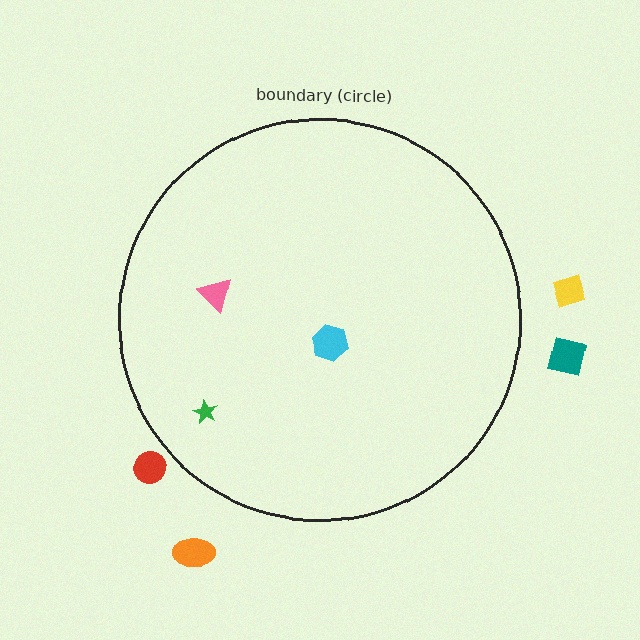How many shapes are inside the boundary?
3 inside, 4 outside.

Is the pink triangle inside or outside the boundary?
Inside.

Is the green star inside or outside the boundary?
Inside.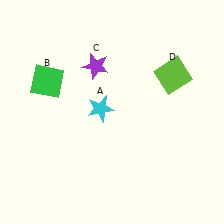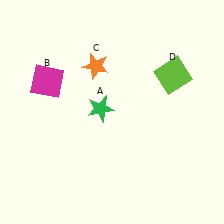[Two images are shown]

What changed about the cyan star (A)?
In Image 1, A is cyan. In Image 2, it changed to green.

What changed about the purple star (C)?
In Image 1, C is purple. In Image 2, it changed to orange.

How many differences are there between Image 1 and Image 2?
There are 3 differences between the two images.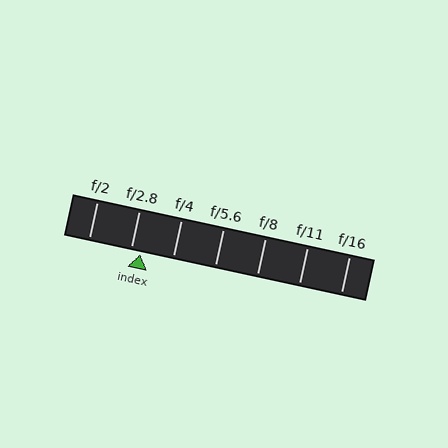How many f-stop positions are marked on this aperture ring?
There are 7 f-stop positions marked.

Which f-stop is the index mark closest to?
The index mark is closest to f/2.8.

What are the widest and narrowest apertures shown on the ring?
The widest aperture shown is f/2 and the narrowest is f/16.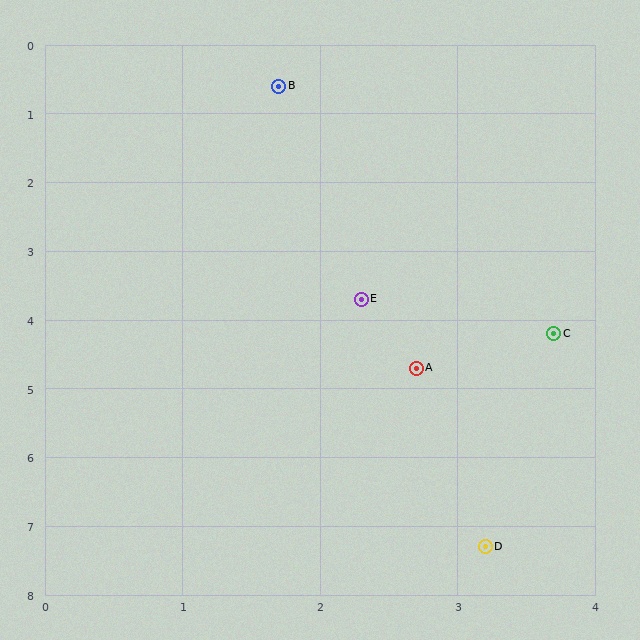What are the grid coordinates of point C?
Point C is at approximately (3.7, 4.2).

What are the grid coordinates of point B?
Point B is at approximately (1.7, 0.6).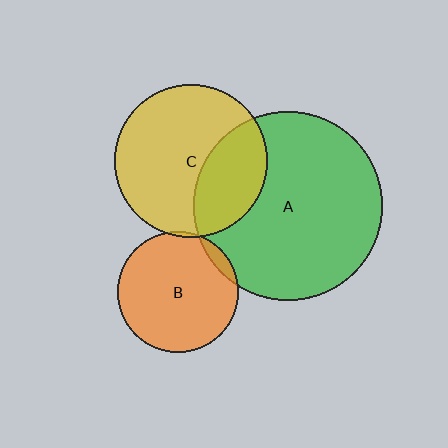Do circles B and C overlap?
Yes.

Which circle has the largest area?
Circle A (green).